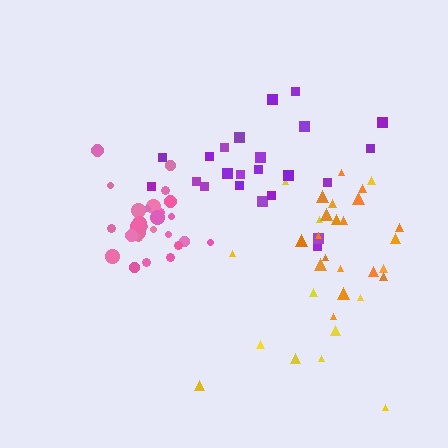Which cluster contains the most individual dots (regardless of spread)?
Pink (29).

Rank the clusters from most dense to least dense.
pink, orange, purple, yellow.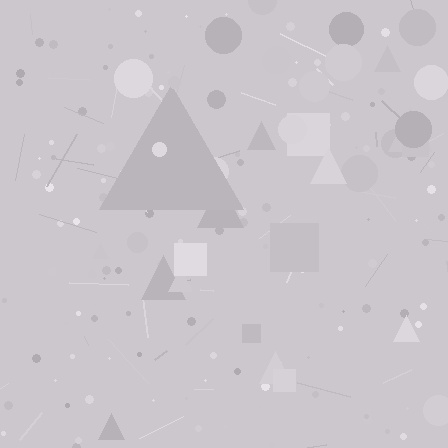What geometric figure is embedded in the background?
A triangle is embedded in the background.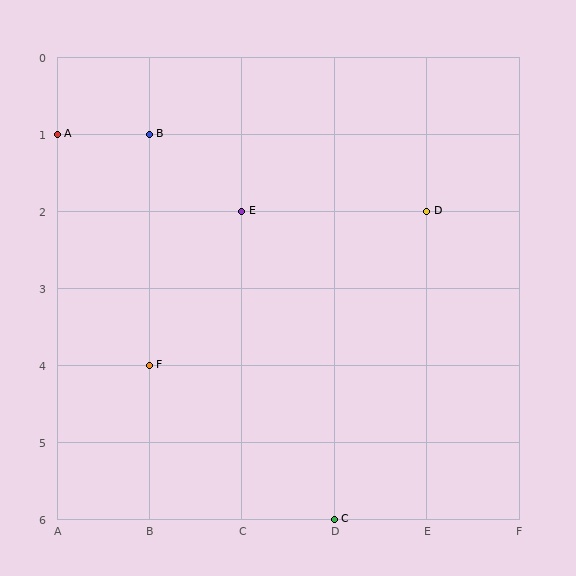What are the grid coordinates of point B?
Point B is at grid coordinates (B, 1).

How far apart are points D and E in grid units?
Points D and E are 2 columns apart.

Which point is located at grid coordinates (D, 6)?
Point C is at (D, 6).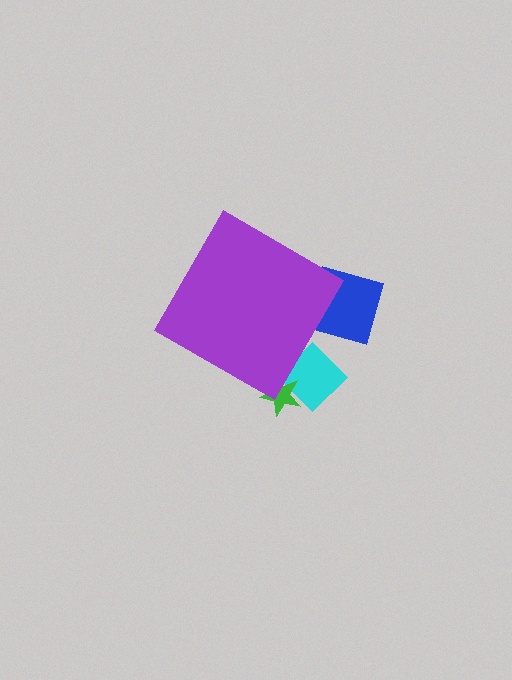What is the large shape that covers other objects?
A purple diamond.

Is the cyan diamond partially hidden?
Yes, the cyan diamond is partially hidden behind the purple diamond.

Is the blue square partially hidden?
Yes, the blue square is partially hidden behind the purple diamond.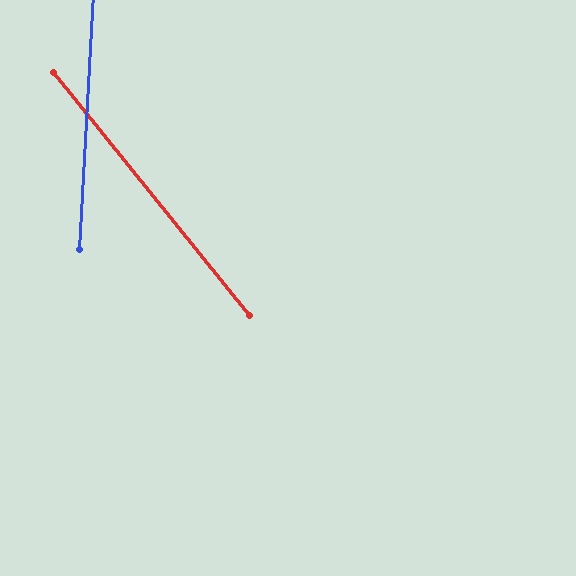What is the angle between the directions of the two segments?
Approximately 42 degrees.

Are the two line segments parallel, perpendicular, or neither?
Neither parallel nor perpendicular — they differ by about 42°.